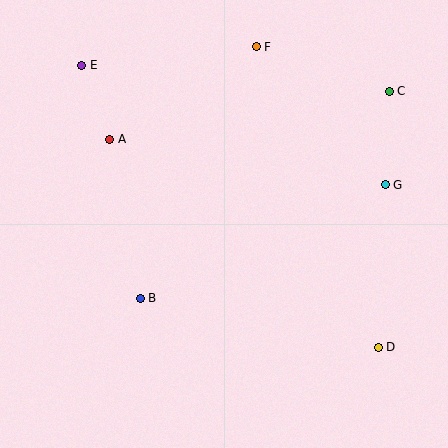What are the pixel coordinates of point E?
Point E is at (82, 65).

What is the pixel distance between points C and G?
The distance between C and G is 94 pixels.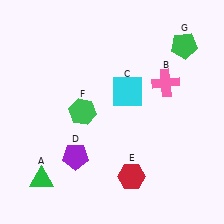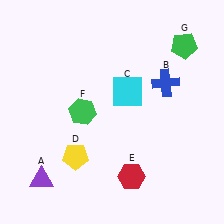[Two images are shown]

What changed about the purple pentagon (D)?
In Image 1, D is purple. In Image 2, it changed to yellow.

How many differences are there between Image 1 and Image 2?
There are 3 differences between the two images.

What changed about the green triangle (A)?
In Image 1, A is green. In Image 2, it changed to purple.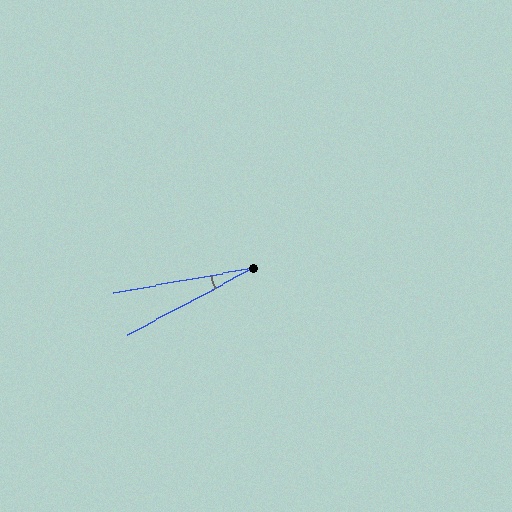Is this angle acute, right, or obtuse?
It is acute.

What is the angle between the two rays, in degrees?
Approximately 18 degrees.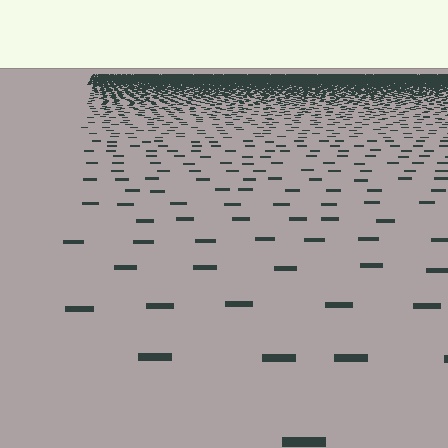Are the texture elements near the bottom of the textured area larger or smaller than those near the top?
Larger. Near the bottom, elements are closer to the viewer and appear at a bigger on-screen size.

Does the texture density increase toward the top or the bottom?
Density increases toward the top.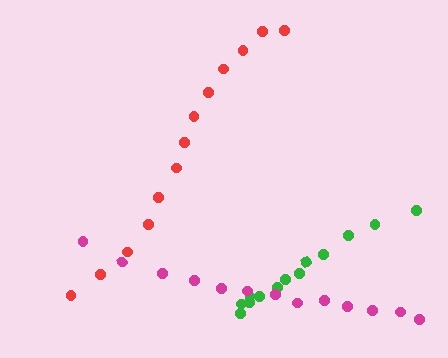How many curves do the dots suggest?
There are 3 distinct paths.